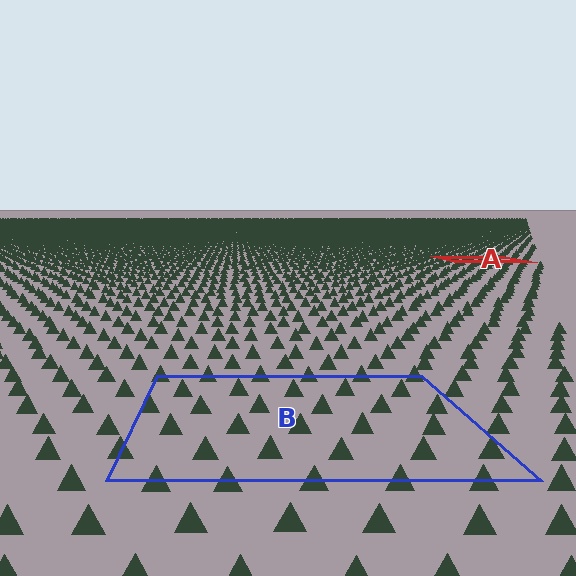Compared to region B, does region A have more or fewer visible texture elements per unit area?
Region A has more texture elements per unit area — they are packed more densely because it is farther away.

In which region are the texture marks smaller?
The texture marks are smaller in region A, because it is farther away.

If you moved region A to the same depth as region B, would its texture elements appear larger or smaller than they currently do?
They would appear larger. At a closer depth, the same texture elements are projected at a bigger on-screen size.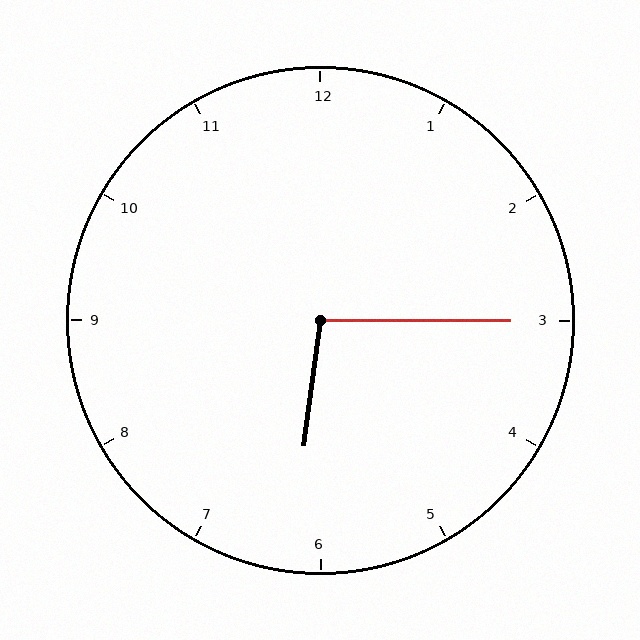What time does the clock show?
6:15.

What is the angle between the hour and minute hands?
Approximately 98 degrees.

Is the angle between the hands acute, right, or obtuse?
It is obtuse.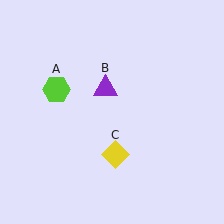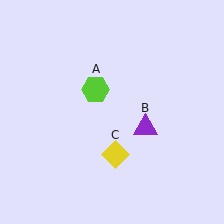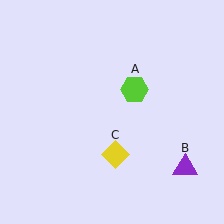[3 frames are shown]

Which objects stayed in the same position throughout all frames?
Yellow diamond (object C) remained stationary.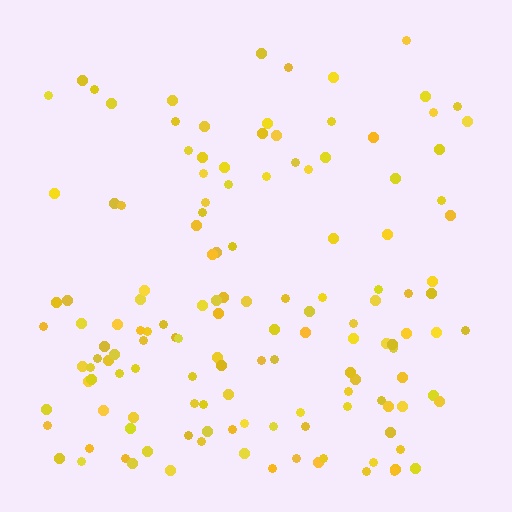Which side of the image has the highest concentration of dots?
The bottom.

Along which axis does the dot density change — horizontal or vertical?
Vertical.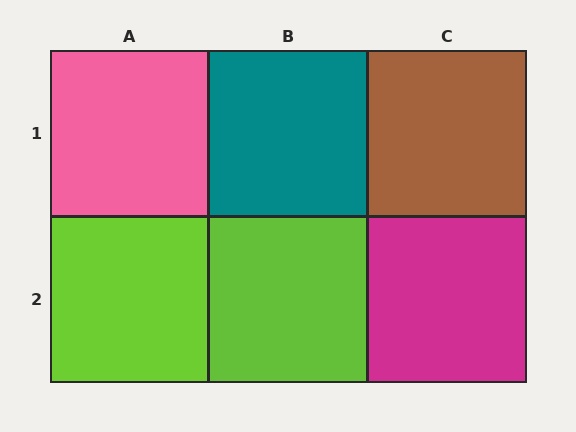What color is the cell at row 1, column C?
Brown.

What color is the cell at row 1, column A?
Pink.